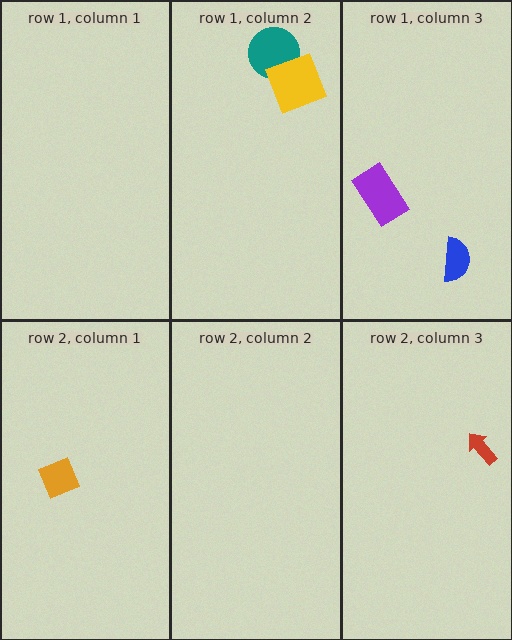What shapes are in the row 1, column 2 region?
The teal circle, the yellow square.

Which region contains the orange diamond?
The row 2, column 1 region.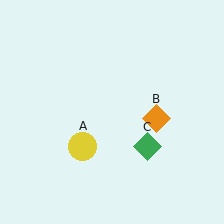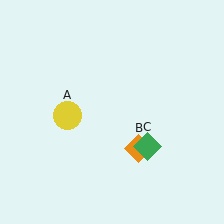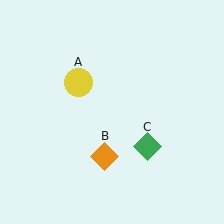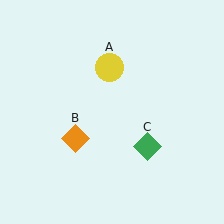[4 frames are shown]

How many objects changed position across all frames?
2 objects changed position: yellow circle (object A), orange diamond (object B).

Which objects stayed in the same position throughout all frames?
Green diamond (object C) remained stationary.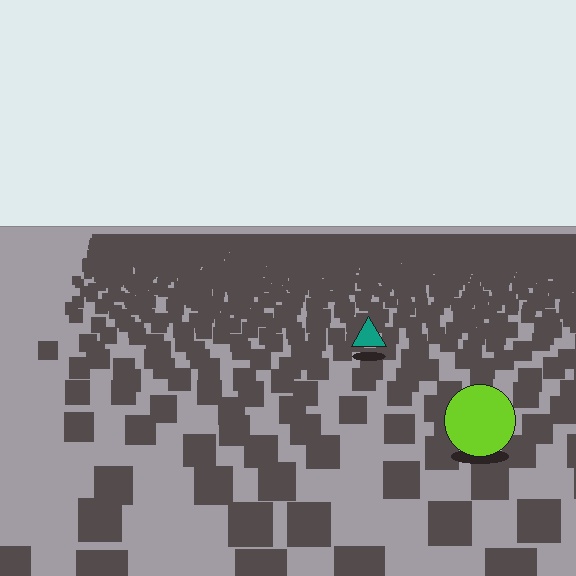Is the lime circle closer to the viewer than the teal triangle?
Yes. The lime circle is closer — you can tell from the texture gradient: the ground texture is coarser near it.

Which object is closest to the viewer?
The lime circle is closest. The texture marks near it are larger and more spread out.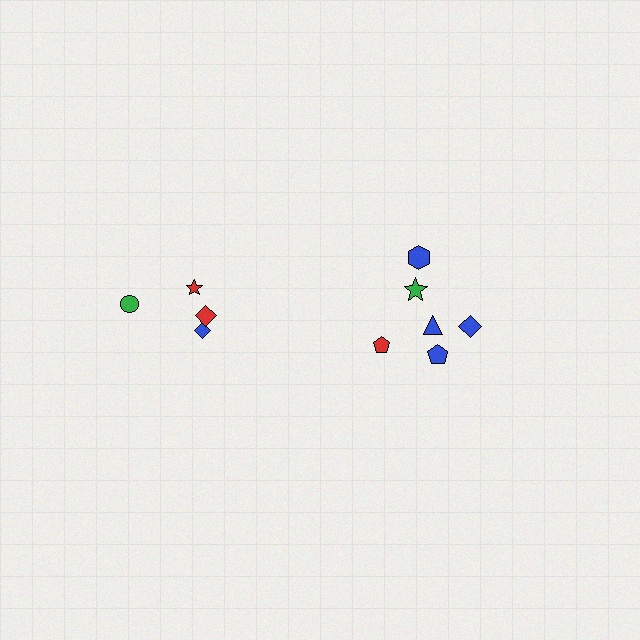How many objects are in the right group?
There are 6 objects.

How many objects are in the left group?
There are 4 objects.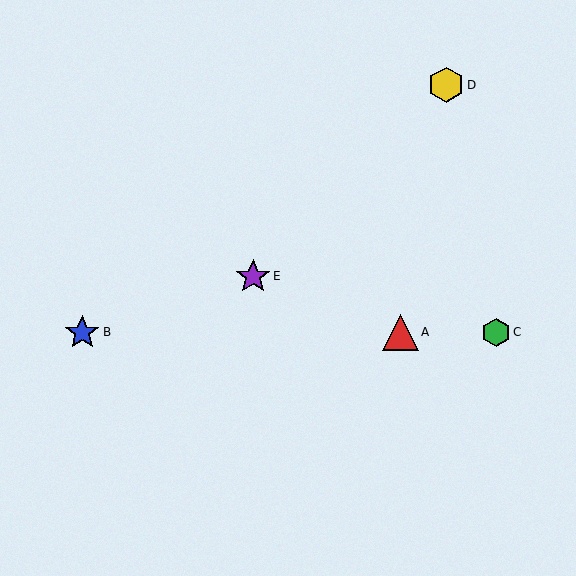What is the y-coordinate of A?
Object A is at y≈332.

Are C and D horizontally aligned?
No, C is at y≈332 and D is at y≈85.